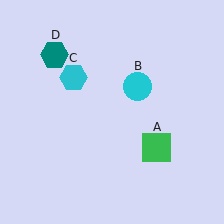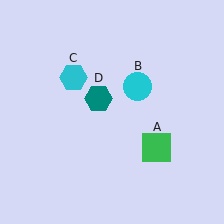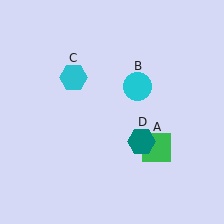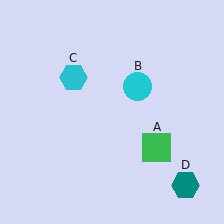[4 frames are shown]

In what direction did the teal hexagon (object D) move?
The teal hexagon (object D) moved down and to the right.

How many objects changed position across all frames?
1 object changed position: teal hexagon (object D).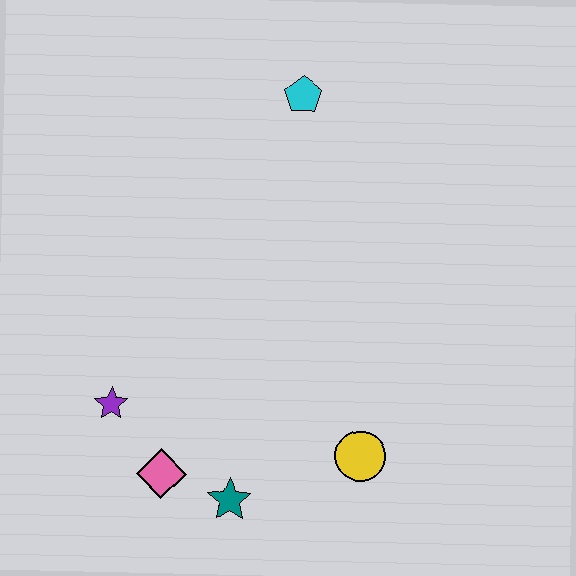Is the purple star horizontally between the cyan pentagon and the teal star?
No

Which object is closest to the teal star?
The pink diamond is closest to the teal star.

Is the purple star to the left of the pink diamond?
Yes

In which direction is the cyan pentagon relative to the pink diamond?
The cyan pentagon is above the pink diamond.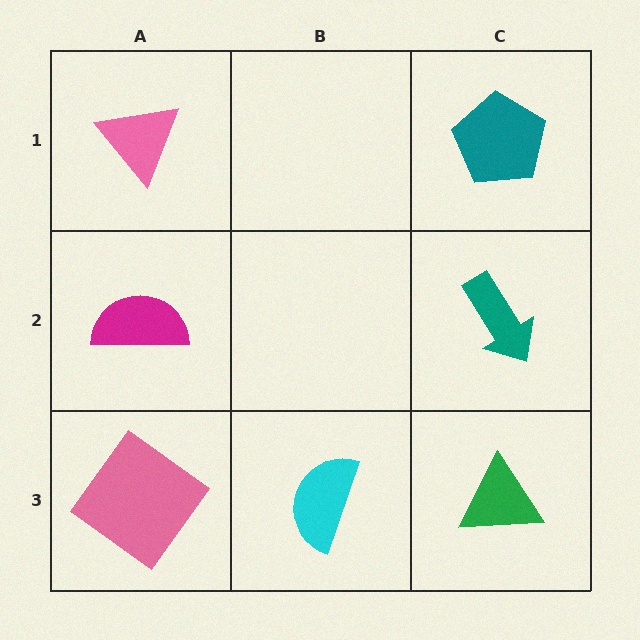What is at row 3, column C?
A green triangle.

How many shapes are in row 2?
2 shapes.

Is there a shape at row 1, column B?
No, that cell is empty.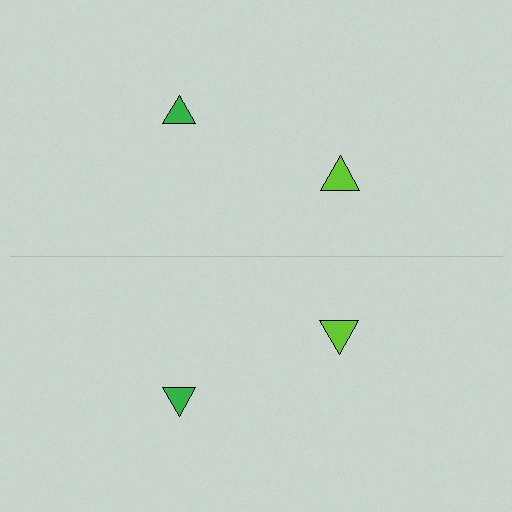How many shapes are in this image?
There are 4 shapes in this image.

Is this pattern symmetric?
Yes, this pattern has bilateral (reflection) symmetry.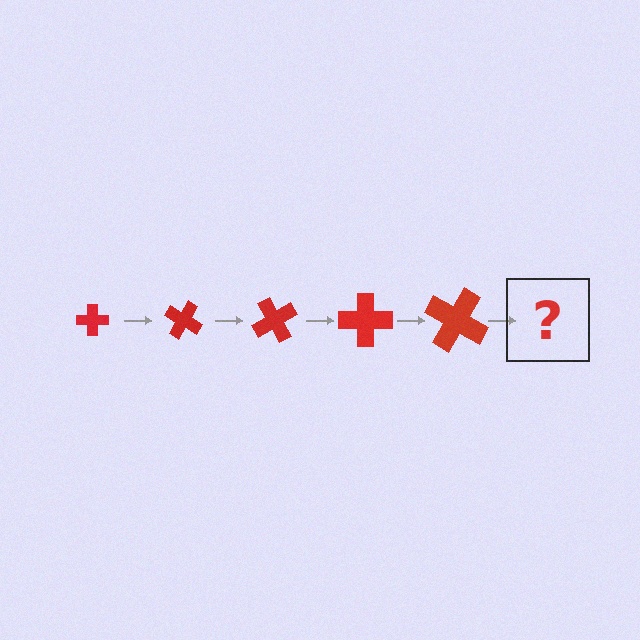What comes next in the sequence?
The next element should be a cross, larger than the previous one and rotated 150 degrees from the start.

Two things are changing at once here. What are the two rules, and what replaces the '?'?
The two rules are that the cross grows larger each step and it rotates 30 degrees each step. The '?' should be a cross, larger than the previous one and rotated 150 degrees from the start.